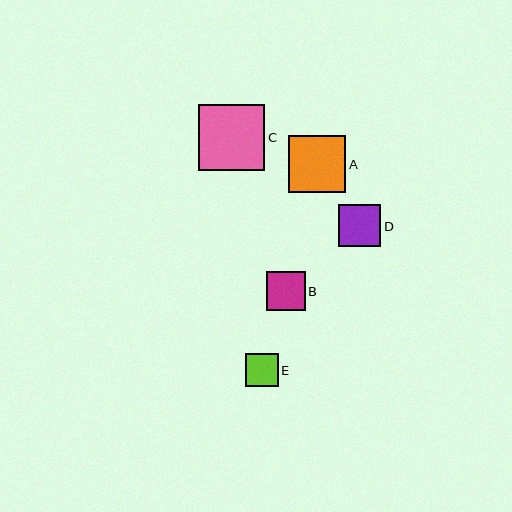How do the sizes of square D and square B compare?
Square D and square B are approximately the same size.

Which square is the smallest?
Square E is the smallest with a size of approximately 33 pixels.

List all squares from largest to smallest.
From largest to smallest: C, A, D, B, E.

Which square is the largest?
Square C is the largest with a size of approximately 67 pixels.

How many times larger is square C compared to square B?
Square C is approximately 1.7 times the size of square B.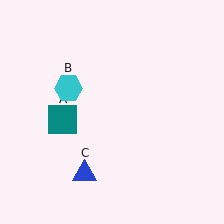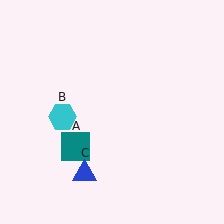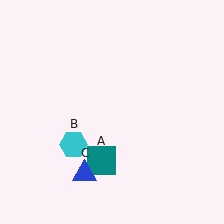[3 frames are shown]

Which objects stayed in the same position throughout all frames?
Blue triangle (object C) remained stationary.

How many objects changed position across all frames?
2 objects changed position: teal square (object A), cyan hexagon (object B).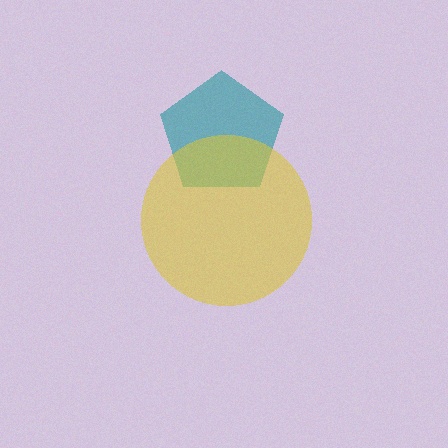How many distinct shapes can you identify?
There are 2 distinct shapes: a teal pentagon, a yellow circle.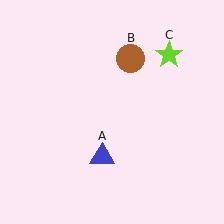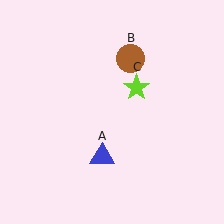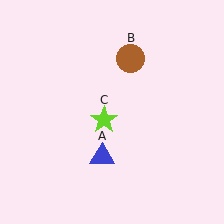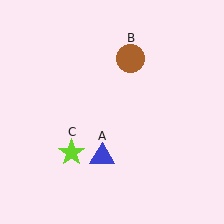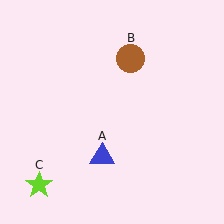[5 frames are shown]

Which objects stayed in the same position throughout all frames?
Blue triangle (object A) and brown circle (object B) remained stationary.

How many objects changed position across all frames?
1 object changed position: lime star (object C).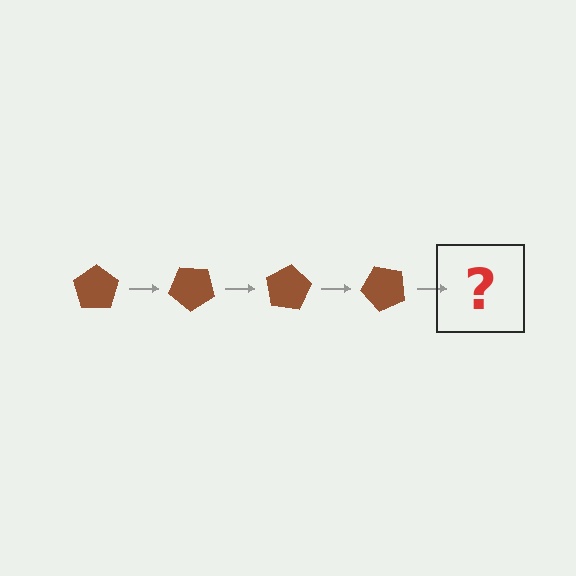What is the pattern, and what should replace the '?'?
The pattern is that the pentagon rotates 40 degrees each step. The '?' should be a brown pentagon rotated 160 degrees.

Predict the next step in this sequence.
The next step is a brown pentagon rotated 160 degrees.